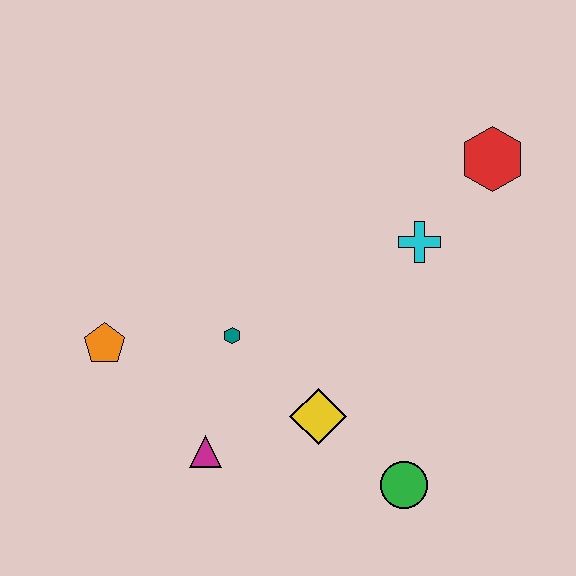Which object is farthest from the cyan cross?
The orange pentagon is farthest from the cyan cross.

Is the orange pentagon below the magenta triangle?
No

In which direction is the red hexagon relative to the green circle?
The red hexagon is above the green circle.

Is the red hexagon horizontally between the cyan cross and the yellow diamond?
No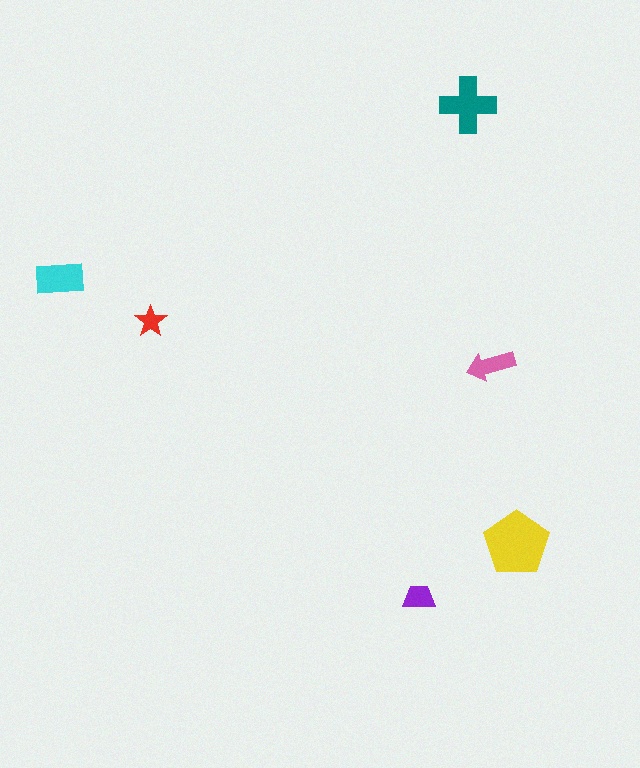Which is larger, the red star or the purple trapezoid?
The purple trapezoid.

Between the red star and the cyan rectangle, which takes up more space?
The cyan rectangle.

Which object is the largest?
The yellow pentagon.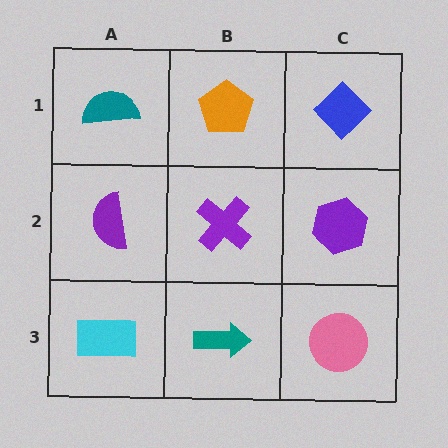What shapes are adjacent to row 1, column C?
A purple hexagon (row 2, column C), an orange pentagon (row 1, column B).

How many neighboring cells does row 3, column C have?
2.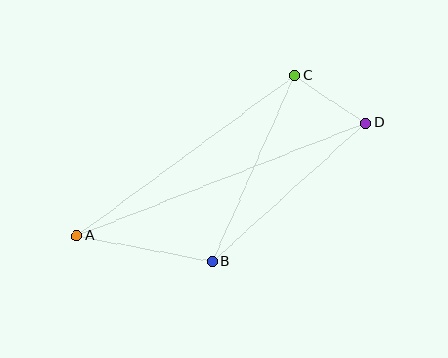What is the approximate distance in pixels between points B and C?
The distance between B and C is approximately 203 pixels.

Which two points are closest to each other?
Points C and D are closest to each other.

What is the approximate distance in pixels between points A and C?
The distance between A and C is approximately 270 pixels.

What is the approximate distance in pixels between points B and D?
The distance between B and D is approximately 207 pixels.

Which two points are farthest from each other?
Points A and D are farthest from each other.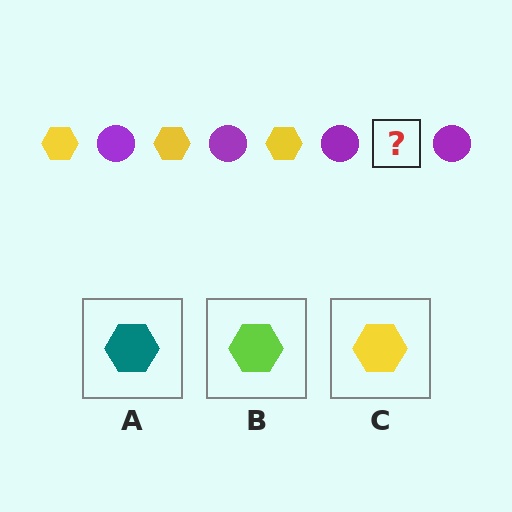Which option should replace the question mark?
Option C.